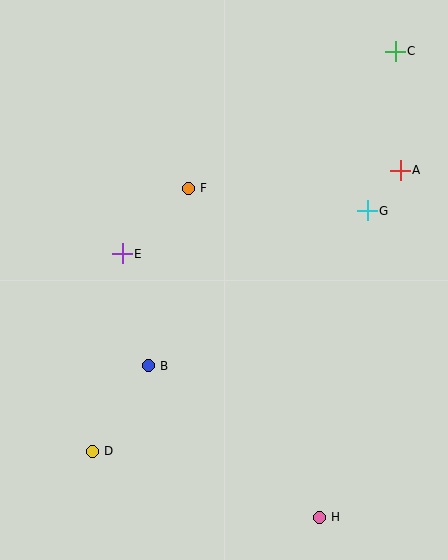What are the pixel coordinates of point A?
Point A is at (400, 170).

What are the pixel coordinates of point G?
Point G is at (367, 211).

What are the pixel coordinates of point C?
Point C is at (395, 51).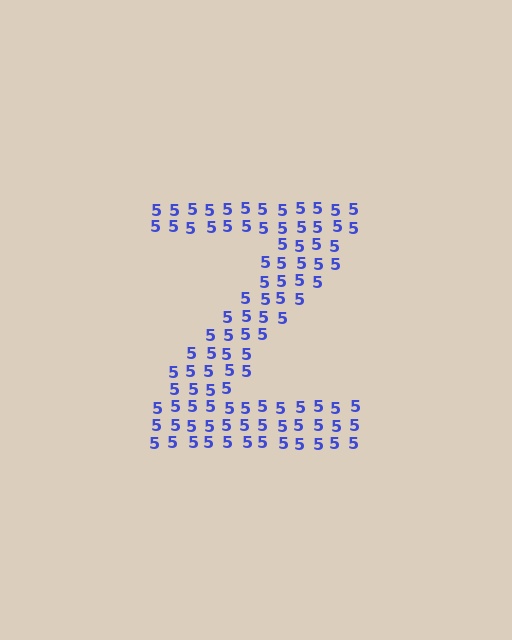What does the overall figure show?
The overall figure shows the letter Z.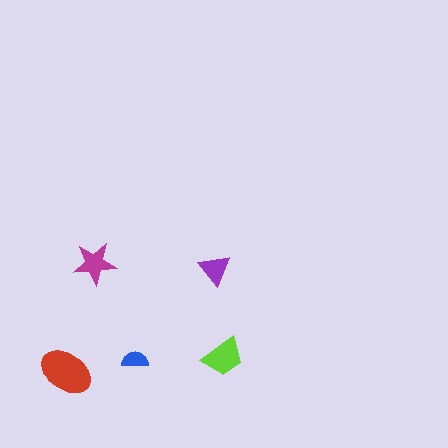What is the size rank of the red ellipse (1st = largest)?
1st.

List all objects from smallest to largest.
The blue semicircle, the purple triangle, the magenta star, the lime trapezoid, the red ellipse.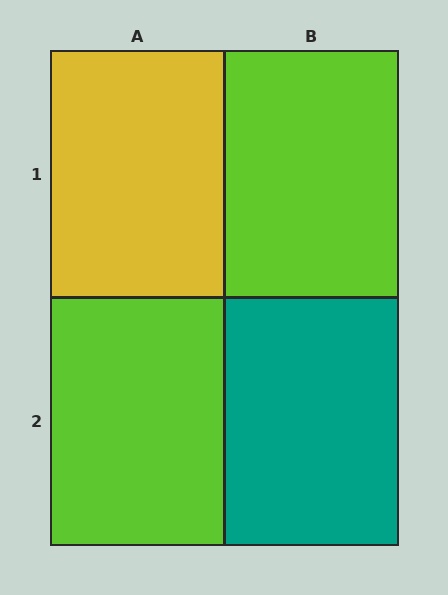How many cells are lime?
2 cells are lime.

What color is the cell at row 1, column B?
Lime.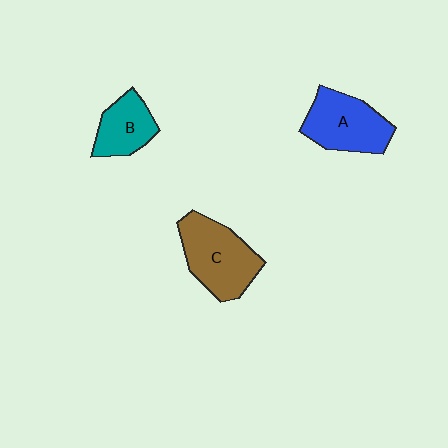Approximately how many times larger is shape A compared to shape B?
Approximately 1.4 times.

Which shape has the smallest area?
Shape B (teal).